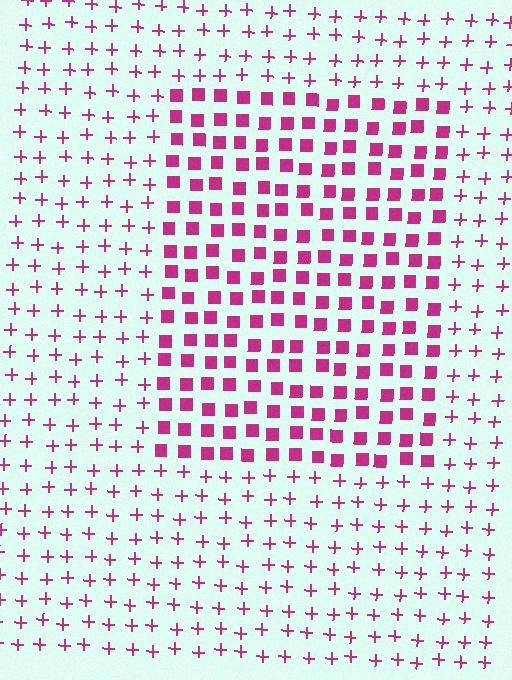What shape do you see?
I see a rectangle.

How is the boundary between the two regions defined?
The boundary is defined by a change in element shape: squares inside vs. plus signs outside. All elements share the same color and spacing.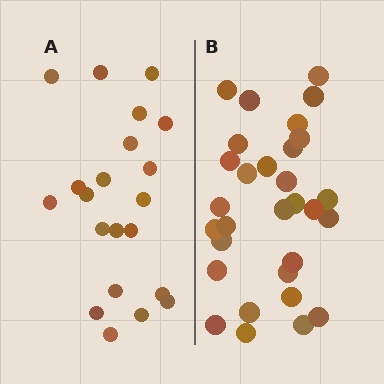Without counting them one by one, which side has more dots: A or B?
Region B (the right region) has more dots.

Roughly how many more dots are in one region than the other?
Region B has roughly 8 or so more dots than region A.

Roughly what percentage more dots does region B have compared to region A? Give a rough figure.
About 45% more.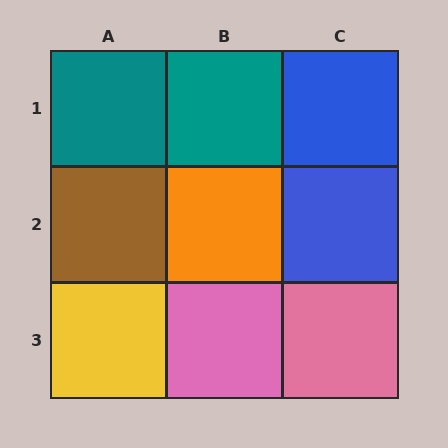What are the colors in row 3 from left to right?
Yellow, pink, pink.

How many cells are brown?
1 cell is brown.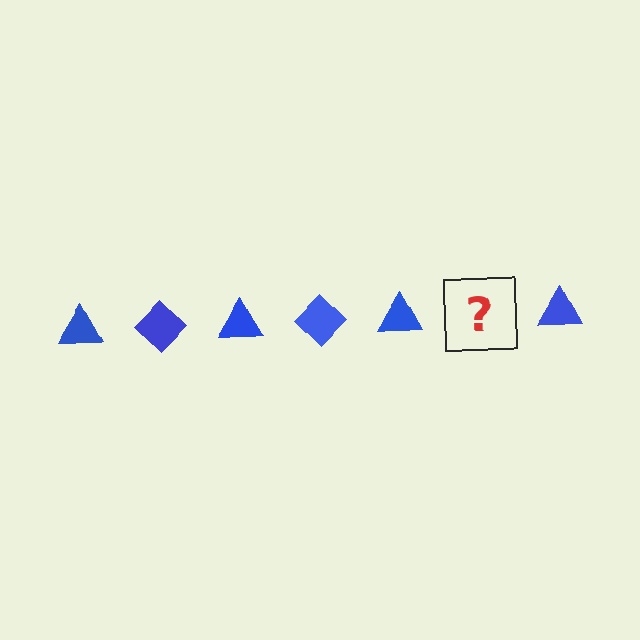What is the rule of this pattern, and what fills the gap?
The rule is that the pattern cycles through triangle, diamond shapes in blue. The gap should be filled with a blue diamond.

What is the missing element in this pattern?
The missing element is a blue diamond.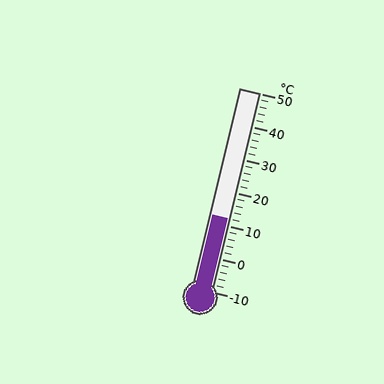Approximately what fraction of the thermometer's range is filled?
The thermometer is filled to approximately 35% of its range.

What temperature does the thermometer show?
The thermometer shows approximately 12°C.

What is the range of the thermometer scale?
The thermometer scale ranges from -10°C to 50°C.